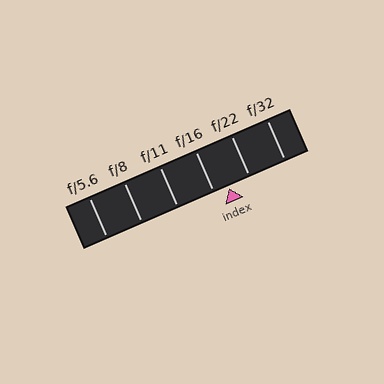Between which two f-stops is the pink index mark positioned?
The index mark is between f/16 and f/22.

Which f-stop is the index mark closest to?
The index mark is closest to f/16.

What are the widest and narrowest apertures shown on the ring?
The widest aperture shown is f/5.6 and the narrowest is f/32.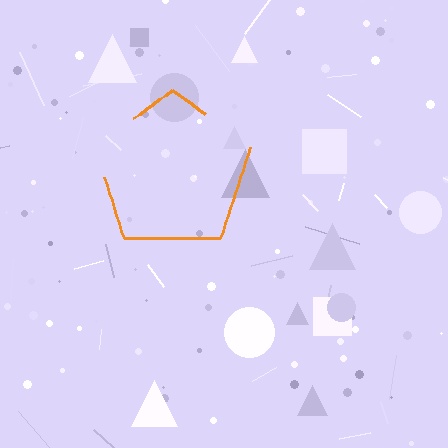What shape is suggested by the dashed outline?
The dashed outline suggests a pentagon.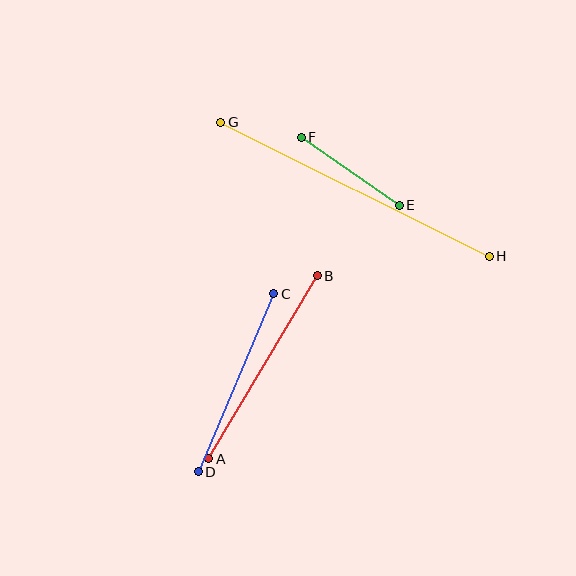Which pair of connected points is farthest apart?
Points G and H are farthest apart.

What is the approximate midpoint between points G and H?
The midpoint is at approximately (355, 189) pixels.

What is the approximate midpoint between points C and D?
The midpoint is at approximately (236, 383) pixels.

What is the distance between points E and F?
The distance is approximately 119 pixels.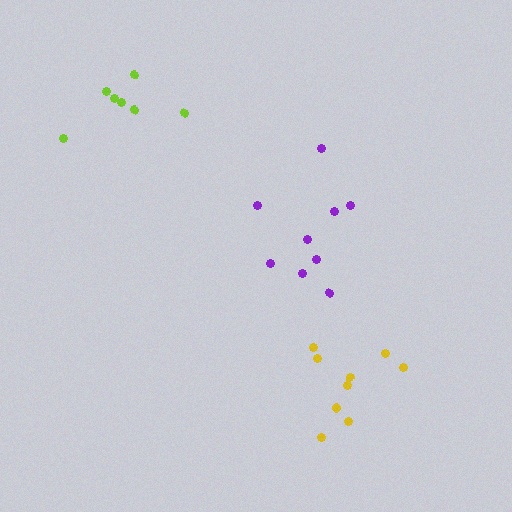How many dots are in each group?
Group 1: 9 dots, Group 2: 7 dots, Group 3: 9 dots (25 total).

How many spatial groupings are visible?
There are 3 spatial groupings.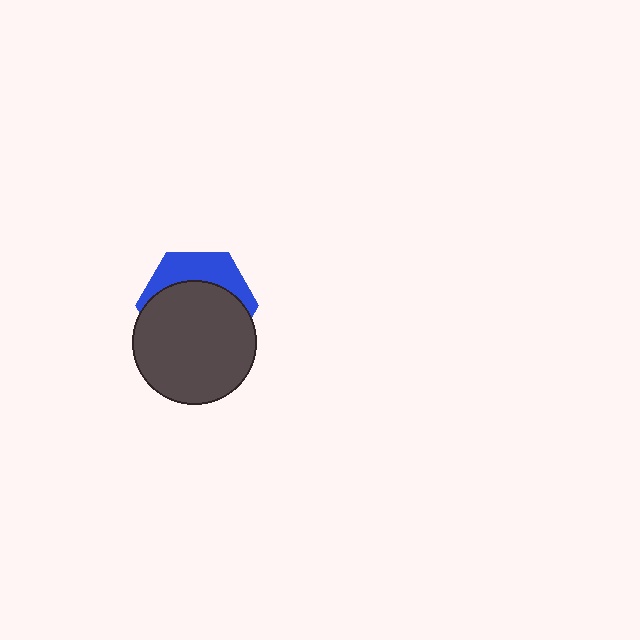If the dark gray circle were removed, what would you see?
You would see the complete blue hexagon.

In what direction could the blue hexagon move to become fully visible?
The blue hexagon could move up. That would shift it out from behind the dark gray circle entirely.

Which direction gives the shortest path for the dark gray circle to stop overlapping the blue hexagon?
Moving down gives the shortest separation.